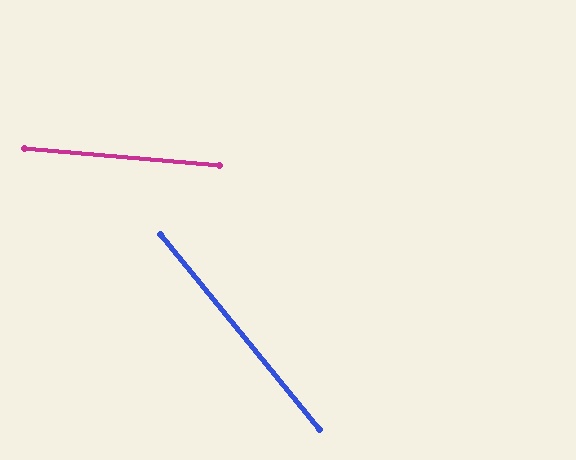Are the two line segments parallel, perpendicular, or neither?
Neither parallel nor perpendicular — they differ by about 46°.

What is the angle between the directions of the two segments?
Approximately 46 degrees.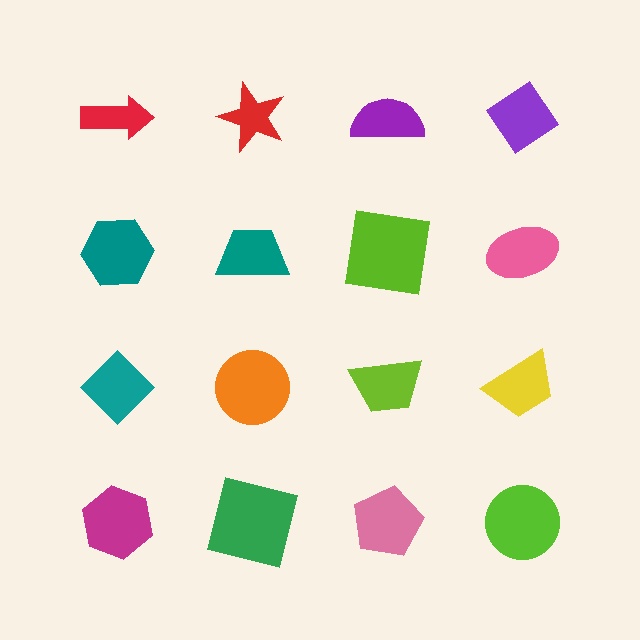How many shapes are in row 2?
4 shapes.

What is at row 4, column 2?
A green square.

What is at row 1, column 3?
A purple semicircle.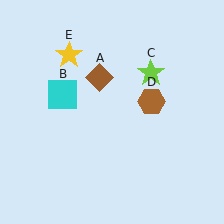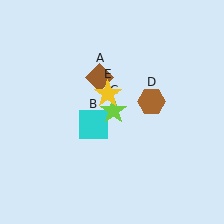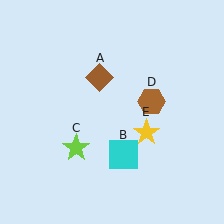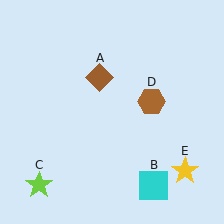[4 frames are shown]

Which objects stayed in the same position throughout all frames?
Brown diamond (object A) and brown hexagon (object D) remained stationary.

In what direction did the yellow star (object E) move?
The yellow star (object E) moved down and to the right.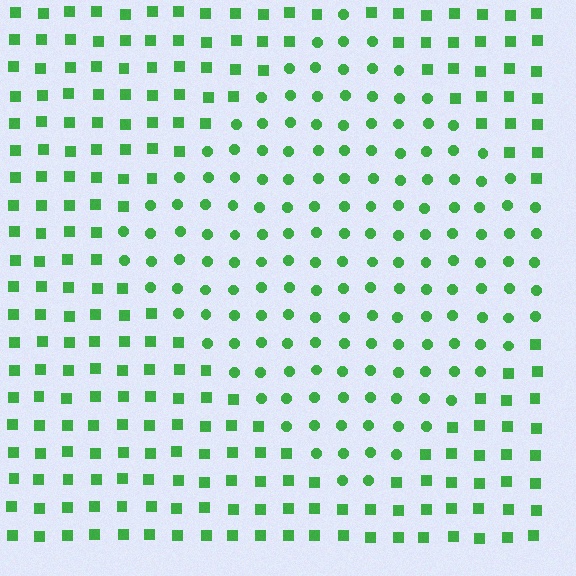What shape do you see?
I see a diamond.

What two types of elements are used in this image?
The image uses circles inside the diamond region and squares outside it.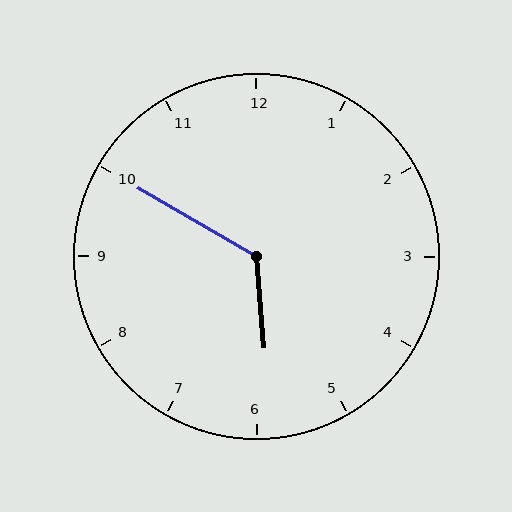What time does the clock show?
5:50.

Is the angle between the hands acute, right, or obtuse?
It is obtuse.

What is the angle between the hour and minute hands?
Approximately 125 degrees.